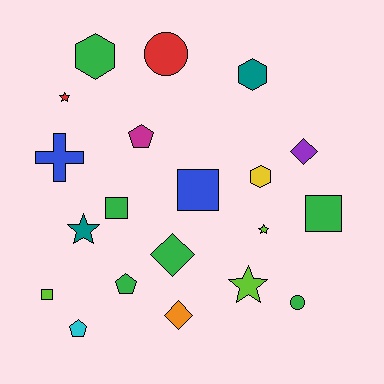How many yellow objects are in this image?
There is 1 yellow object.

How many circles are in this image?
There are 2 circles.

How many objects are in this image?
There are 20 objects.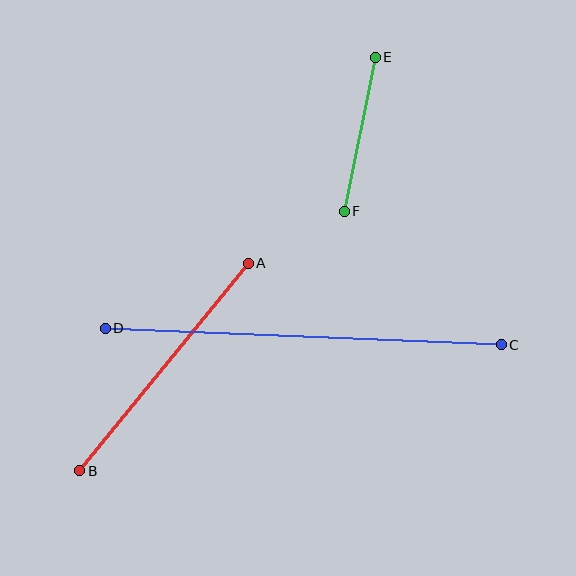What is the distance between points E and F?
The distance is approximately 157 pixels.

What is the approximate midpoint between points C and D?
The midpoint is at approximately (303, 336) pixels.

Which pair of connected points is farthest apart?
Points C and D are farthest apart.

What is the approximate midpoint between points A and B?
The midpoint is at approximately (164, 367) pixels.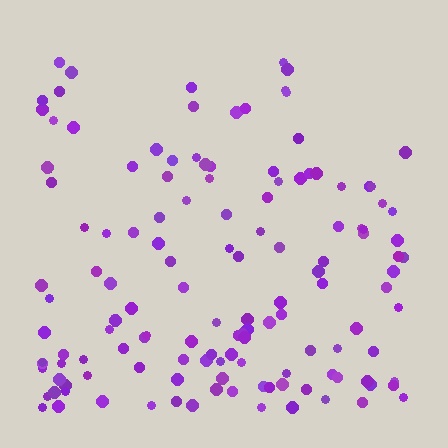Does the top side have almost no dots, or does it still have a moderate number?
Still a moderate number, just noticeably fewer than the bottom.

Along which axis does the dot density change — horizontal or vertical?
Vertical.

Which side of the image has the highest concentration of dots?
The bottom.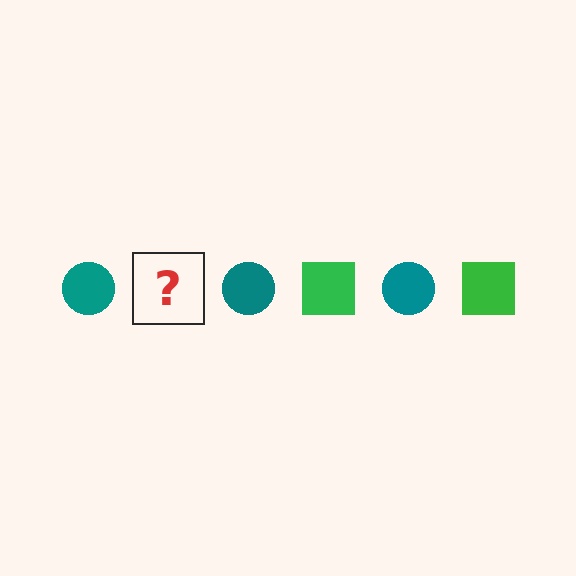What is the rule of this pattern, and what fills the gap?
The rule is that the pattern alternates between teal circle and green square. The gap should be filled with a green square.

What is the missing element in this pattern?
The missing element is a green square.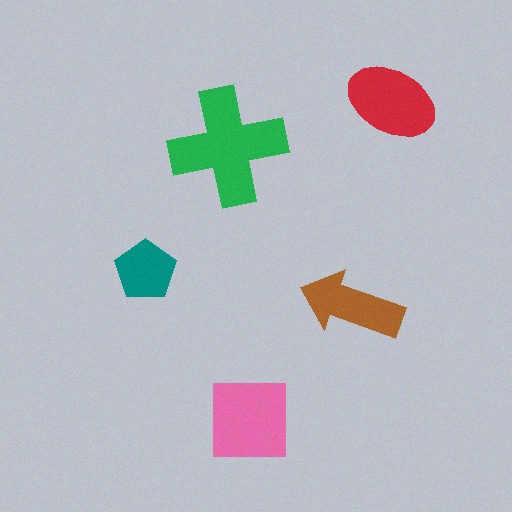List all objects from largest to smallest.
The green cross, the pink square, the red ellipse, the brown arrow, the teal pentagon.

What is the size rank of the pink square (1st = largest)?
2nd.